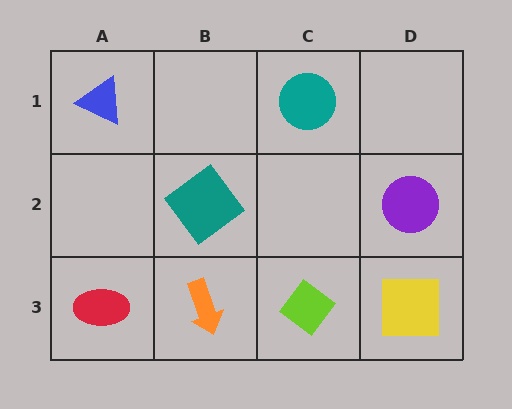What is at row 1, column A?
A blue triangle.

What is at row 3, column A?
A red ellipse.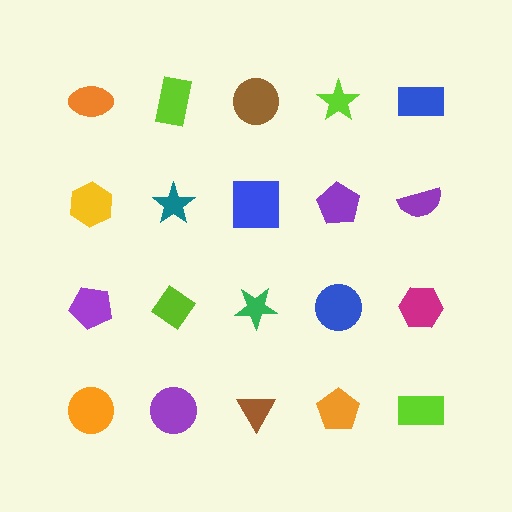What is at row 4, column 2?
A purple circle.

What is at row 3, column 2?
A lime diamond.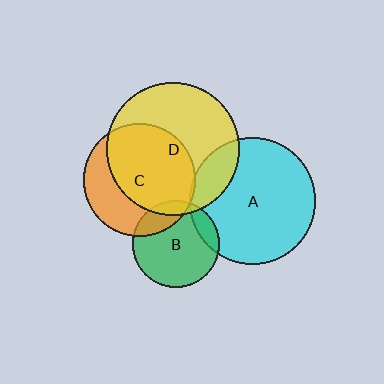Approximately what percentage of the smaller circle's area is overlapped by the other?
Approximately 20%.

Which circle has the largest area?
Circle D (yellow).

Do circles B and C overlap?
Yes.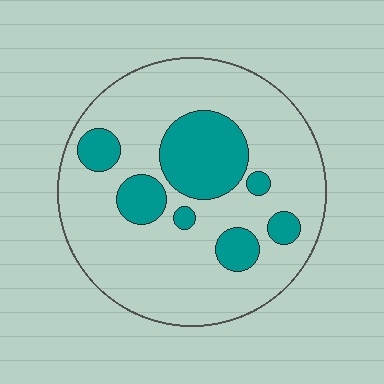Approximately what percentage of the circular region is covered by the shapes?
Approximately 25%.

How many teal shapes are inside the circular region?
7.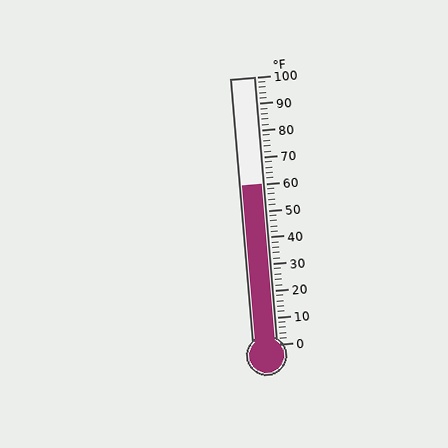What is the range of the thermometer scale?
The thermometer scale ranges from 0°F to 100°F.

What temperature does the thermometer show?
The thermometer shows approximately 60°F.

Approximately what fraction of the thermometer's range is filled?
The thermometer is filled to approximately 60% of its range.